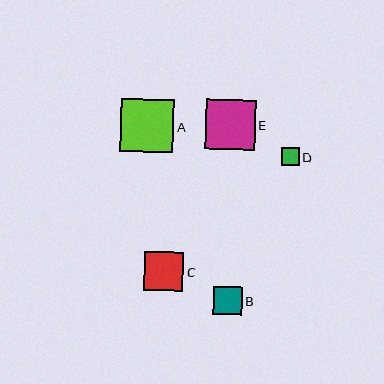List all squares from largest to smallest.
From largest to smallest: A, E, C, B, D.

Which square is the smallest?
Square D is the smallest with a size of approximately 17 pixels.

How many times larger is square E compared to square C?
Square E is approximately 1.3 times the size of square C.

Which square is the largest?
Square A is the largest with a size of approximately 53 pixels.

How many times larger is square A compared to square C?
Square A is approximately 1.3 times the size of square C.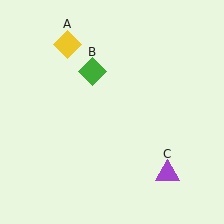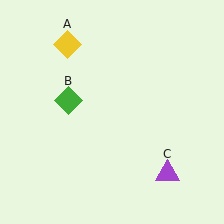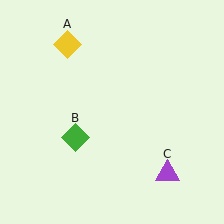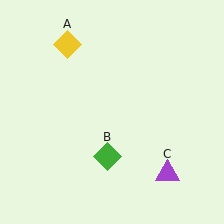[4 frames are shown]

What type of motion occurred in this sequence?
The green diamond (object B) rotated counterclockwise around the center of the scene.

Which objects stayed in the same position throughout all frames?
Yellow diamond (object A) and purple triangle (object C) remained stationary.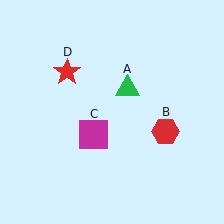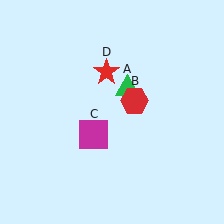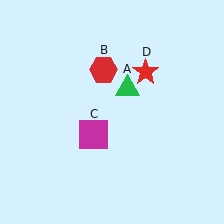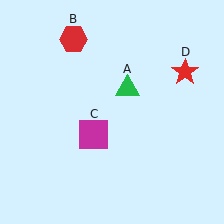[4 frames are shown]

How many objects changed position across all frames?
2 objects changed position: red hexagon (object B), red star (object D).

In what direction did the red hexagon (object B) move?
The red hexagon (object B) moved up and to the left.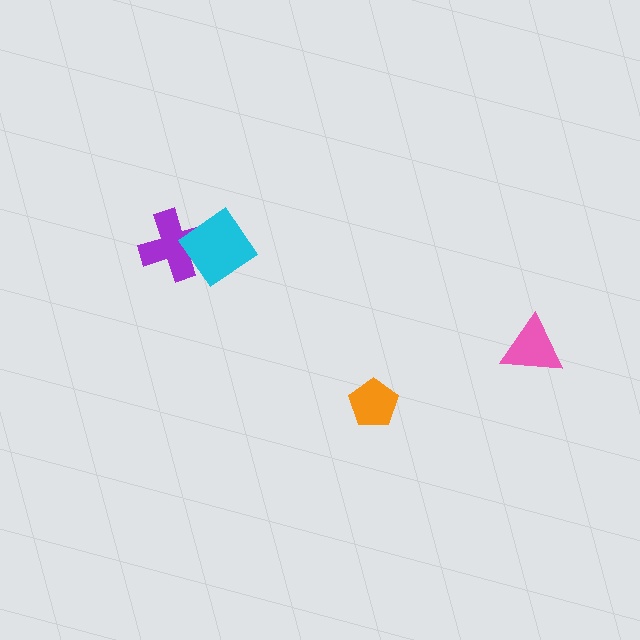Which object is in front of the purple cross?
The cyan diamond is in front of the purple cross.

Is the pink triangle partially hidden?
No, no other shape covers it.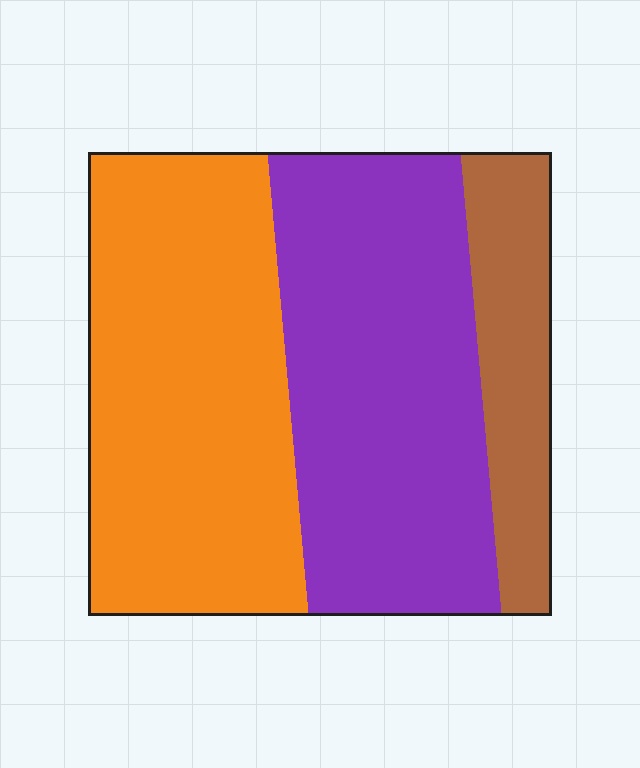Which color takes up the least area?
Brown, at roughly 15%.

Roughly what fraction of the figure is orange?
Orange takes up about two fifths (2/5) of the figure.